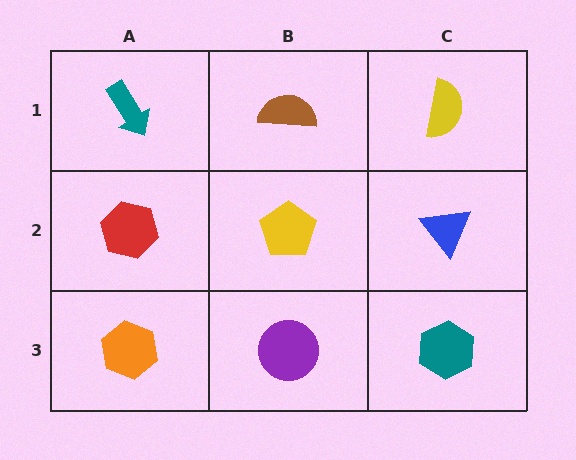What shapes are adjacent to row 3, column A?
A red hexagon (row 2, column A), a purple circle (row 3, column B).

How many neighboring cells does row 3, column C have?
2.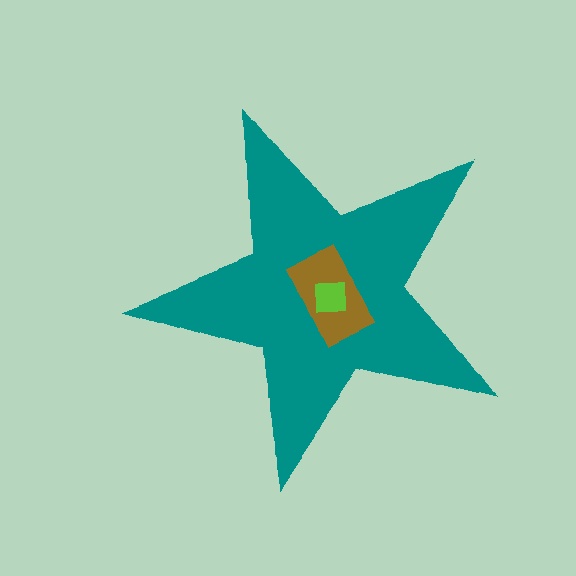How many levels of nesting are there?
3.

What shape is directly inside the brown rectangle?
The lime square.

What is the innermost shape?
The lime square.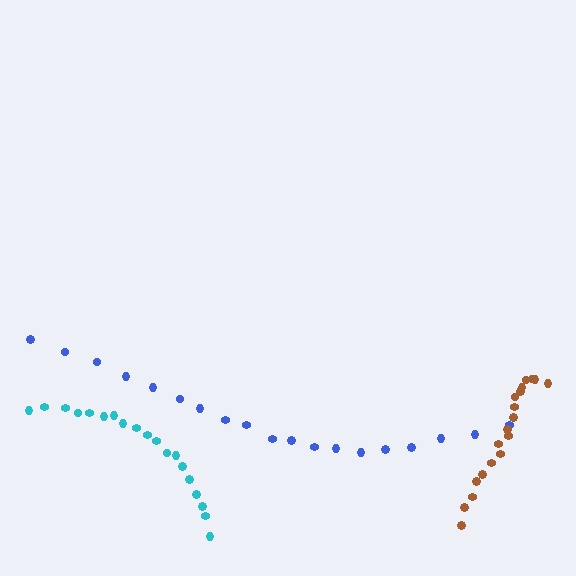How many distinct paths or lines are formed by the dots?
There are 3 distinct paths.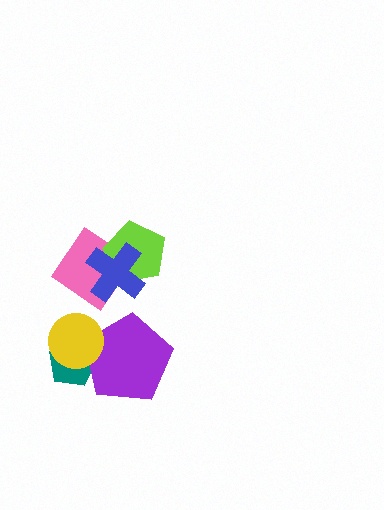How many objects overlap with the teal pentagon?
2 objects overlap with the teal pentagon.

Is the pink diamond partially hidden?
Yes, it is partially covered by another shape.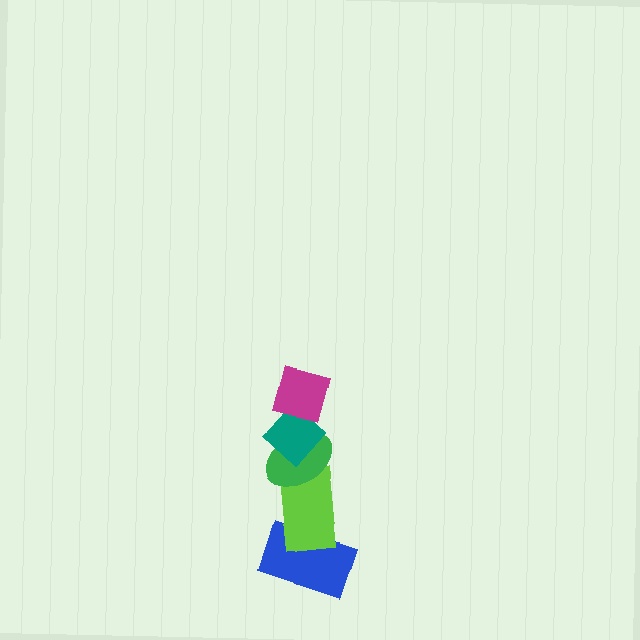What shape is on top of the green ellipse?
The teal diamond is on top of the green ellipse.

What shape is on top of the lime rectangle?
The green ellipse is on top of the lime rectangle.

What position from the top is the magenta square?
The magenta square is 1st from the top.